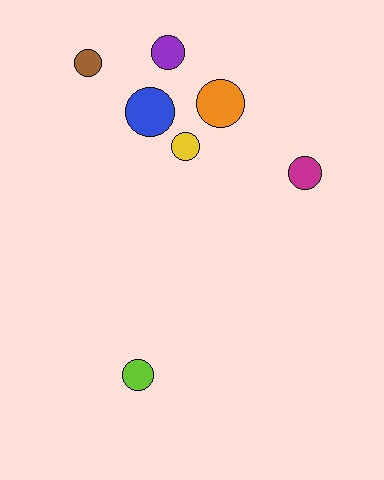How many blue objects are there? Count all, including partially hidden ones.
There is 1 blue object.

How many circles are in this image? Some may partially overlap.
There are 7 circles.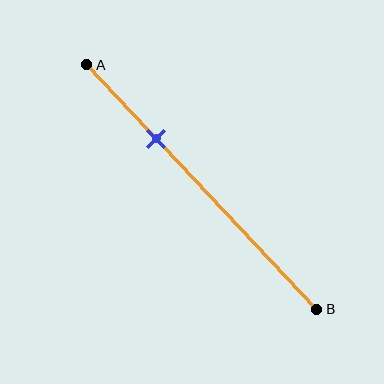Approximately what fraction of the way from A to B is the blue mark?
The blue mark is approximately 30% of the way from A to B.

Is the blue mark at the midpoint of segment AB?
No, the mark is at about 30% from A, not at the 50% midpoint.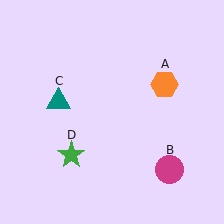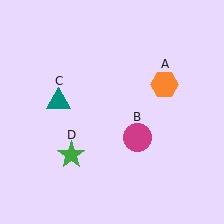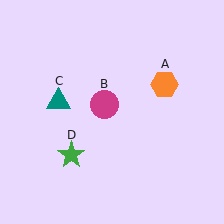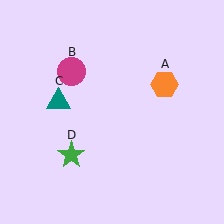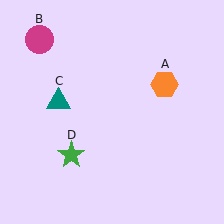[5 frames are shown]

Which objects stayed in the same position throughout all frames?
Orange hexagon (object A) and teal triangle (object C) and green star (object D) remained stationary.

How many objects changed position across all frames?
1 object changed position: magenta circle (object B).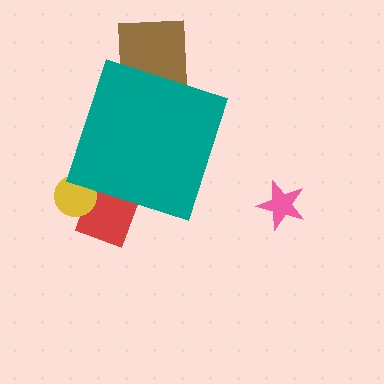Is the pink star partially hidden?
No, the pink star is fully visible.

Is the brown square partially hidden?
Yes, the brown square is partially hidden behind the teal diamond.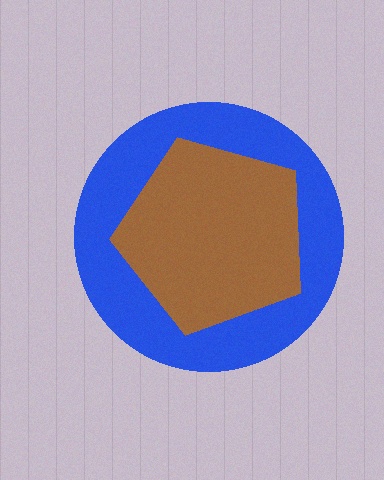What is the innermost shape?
The brown pentagon.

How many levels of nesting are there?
2.